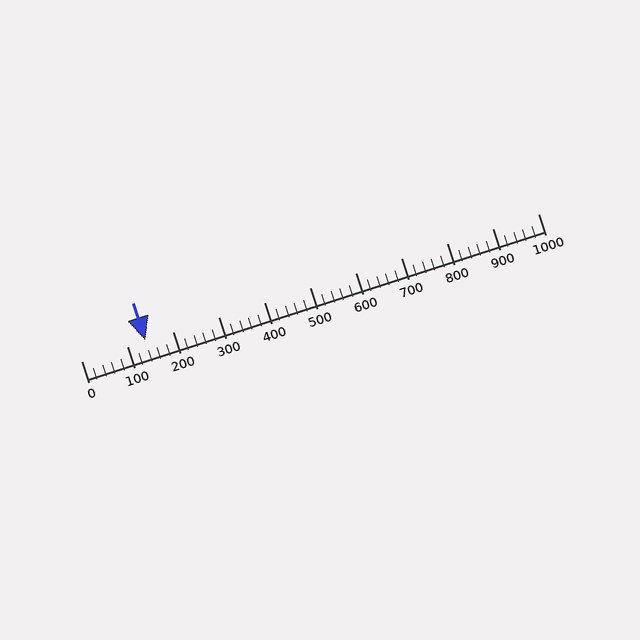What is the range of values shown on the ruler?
The ruler shows values from 0 to 1000.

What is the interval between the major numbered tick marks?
The major tick marks are spaced 100 units apart.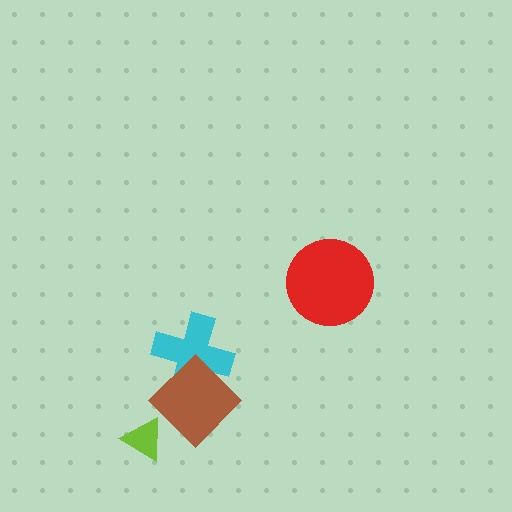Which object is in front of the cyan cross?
The brown diamond is in front of the cyan cross.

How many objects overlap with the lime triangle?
1 object overlaps with the lime triangle.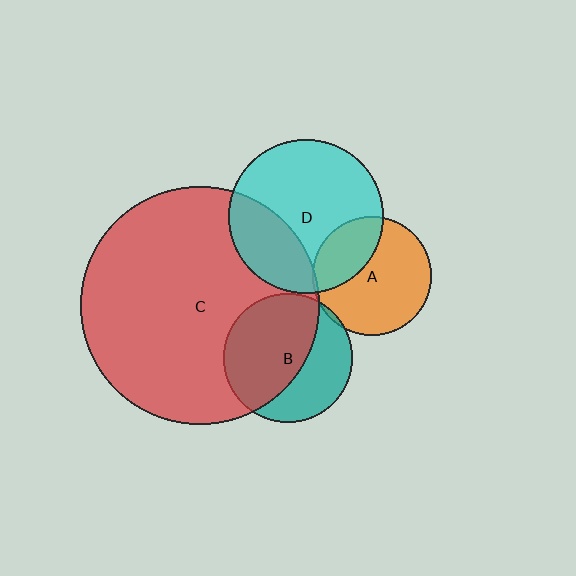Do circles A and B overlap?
Yes.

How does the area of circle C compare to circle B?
Approximately 3.4 times.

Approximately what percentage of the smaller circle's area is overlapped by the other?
Approximately 5%.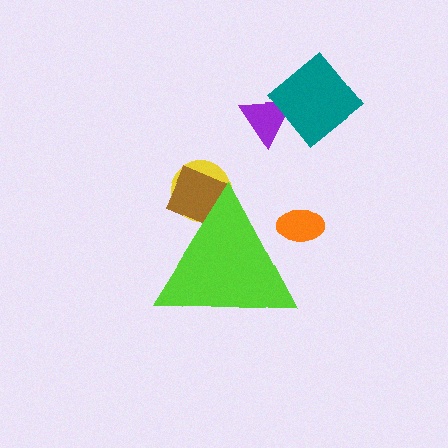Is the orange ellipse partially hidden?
Yes, the orange ellipse is partially hidden behind the lime triangle.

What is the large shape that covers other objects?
A lime triangle.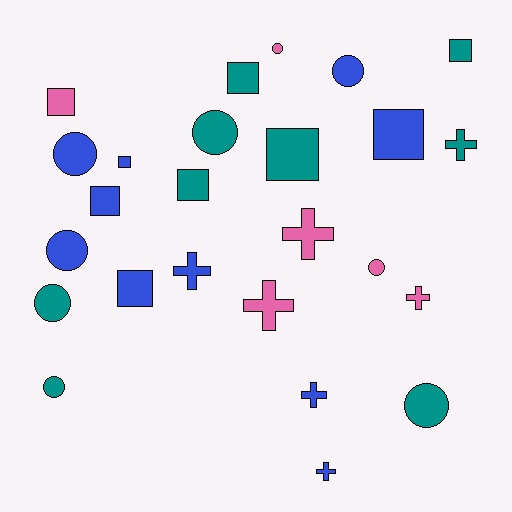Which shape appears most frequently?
Square, with 9 objects.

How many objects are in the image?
There are 25 objects.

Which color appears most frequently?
Blue, with 10 objects.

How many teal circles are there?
There are 4 teal circles.